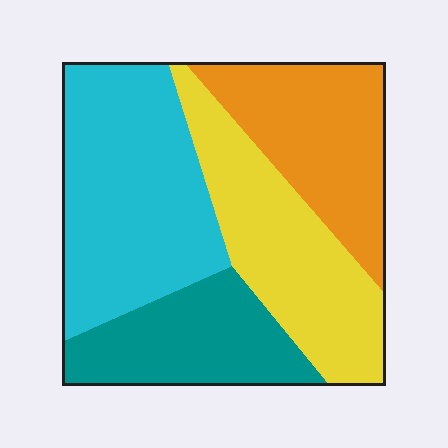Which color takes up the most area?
Cyan, at roughly 35%.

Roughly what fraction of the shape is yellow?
Yellow takes up about one quarter (1/4) of the shape.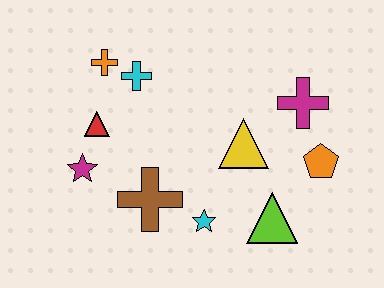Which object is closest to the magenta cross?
The orange pentagon is closest to the magenta cross.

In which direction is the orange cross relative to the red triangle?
The orange cross is above the red triangle.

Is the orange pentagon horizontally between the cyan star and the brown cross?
No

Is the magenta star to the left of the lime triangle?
Yes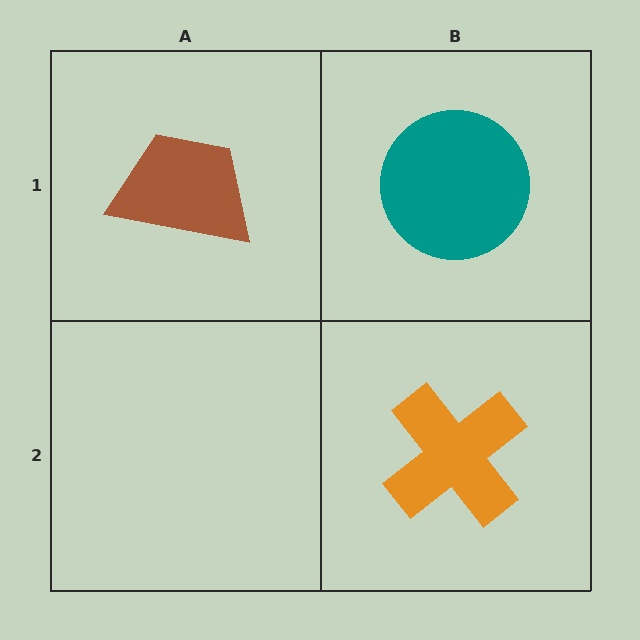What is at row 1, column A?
A brown trapezoid.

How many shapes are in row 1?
2 shapes.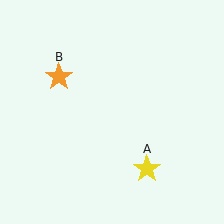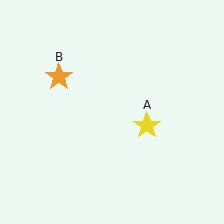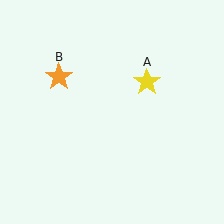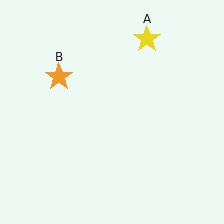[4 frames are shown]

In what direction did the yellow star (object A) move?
The yellow star (object A) moved up.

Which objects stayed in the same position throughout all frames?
Orange star (object B) remained stationary.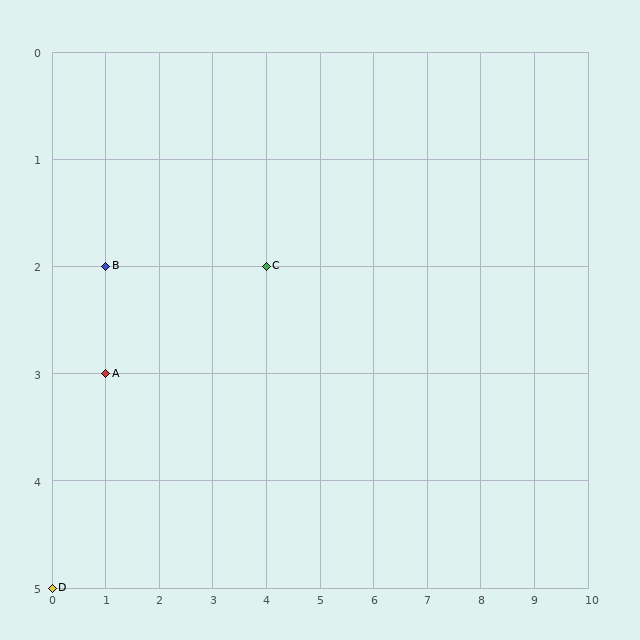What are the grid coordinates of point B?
Point B is at grid coordinates (1, 2).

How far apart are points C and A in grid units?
Points C and A are 3 columns and 1 row apart (about 3.2 grid units diagonally).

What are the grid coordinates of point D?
Point D is at grid coordinates (0, 5).